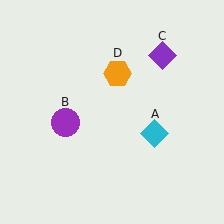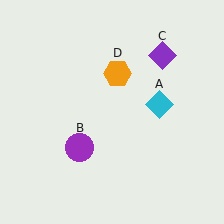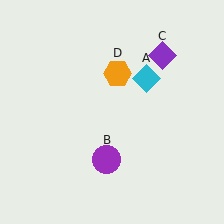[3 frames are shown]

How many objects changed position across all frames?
2 objects changed position: cyan diamond (object A), purple circle (object B).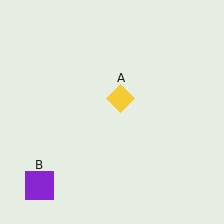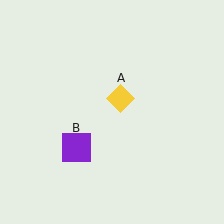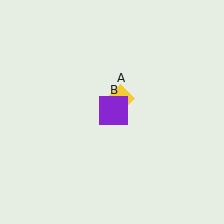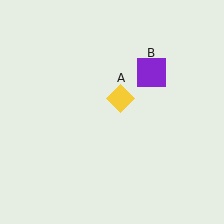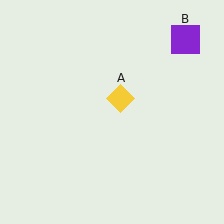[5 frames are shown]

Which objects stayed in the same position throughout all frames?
Yellow diamond (object A) remained stationary.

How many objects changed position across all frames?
1 object changed position: purple square (object B).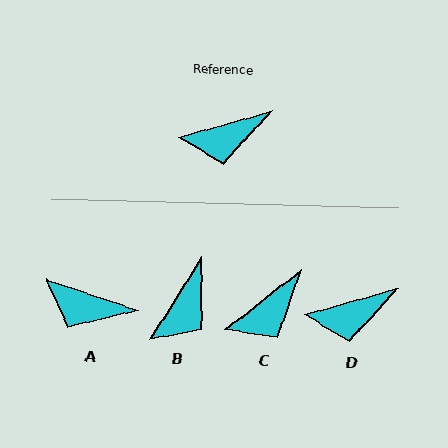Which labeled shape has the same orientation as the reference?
D.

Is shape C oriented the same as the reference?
No, it is off by about 23 degrees.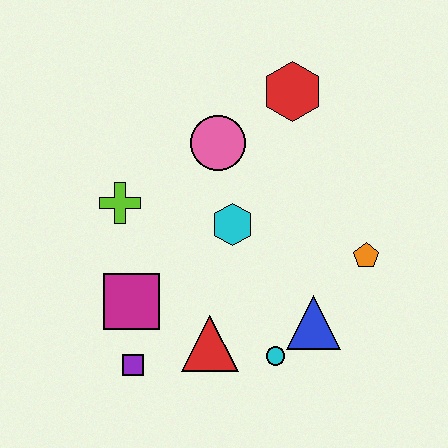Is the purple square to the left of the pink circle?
Yes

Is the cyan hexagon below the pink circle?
Yes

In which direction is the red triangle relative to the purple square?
The red triangle is to the right of the purple square.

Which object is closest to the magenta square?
The purple square is closest to the magenta square.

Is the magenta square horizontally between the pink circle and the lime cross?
Yes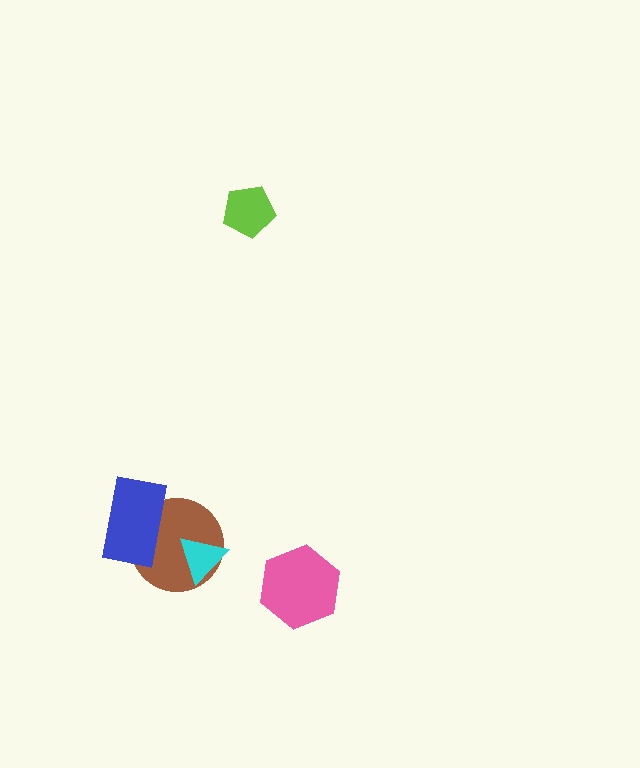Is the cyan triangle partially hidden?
No, no other shape covers it.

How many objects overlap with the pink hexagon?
0 objects overlap with the pink hexagon.